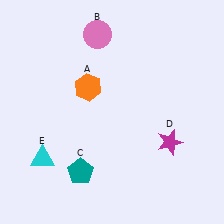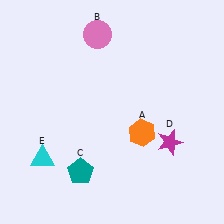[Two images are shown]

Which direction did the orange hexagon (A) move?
The orange hexagon (A) moved right.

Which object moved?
The orange hexagon (A) moved right.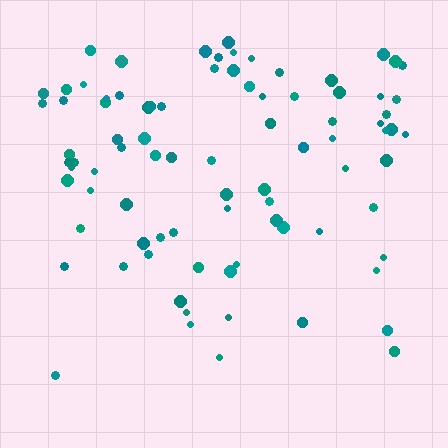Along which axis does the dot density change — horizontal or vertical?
Vertical.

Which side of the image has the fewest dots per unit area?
The bottom.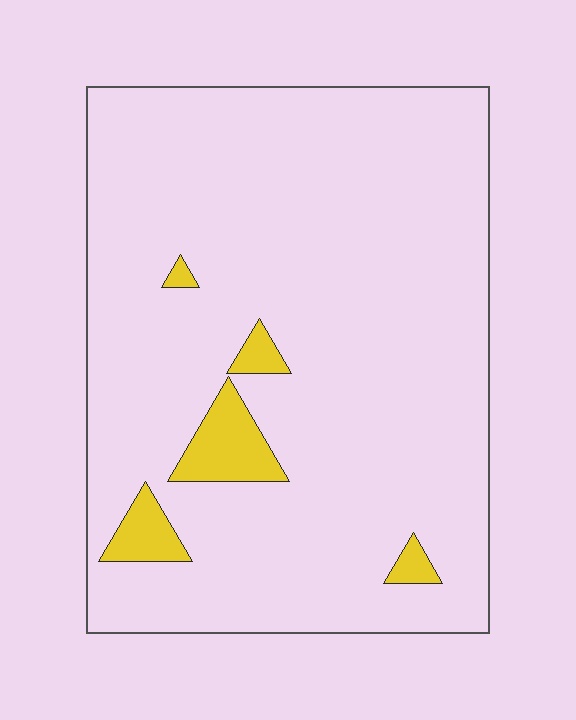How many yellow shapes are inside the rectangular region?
5.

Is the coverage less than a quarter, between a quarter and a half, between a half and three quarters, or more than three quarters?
Less than a quarter.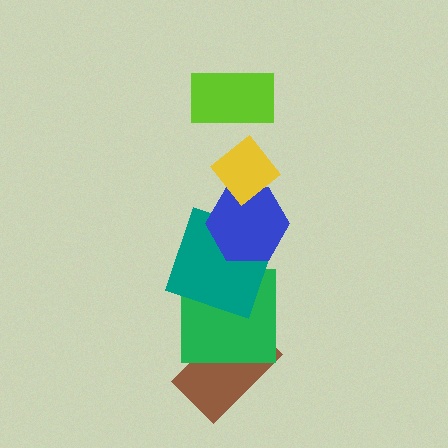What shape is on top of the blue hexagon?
The yellow diamond is on top of the blue hexagon.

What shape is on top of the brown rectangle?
The green square is on top of the brown rectangle.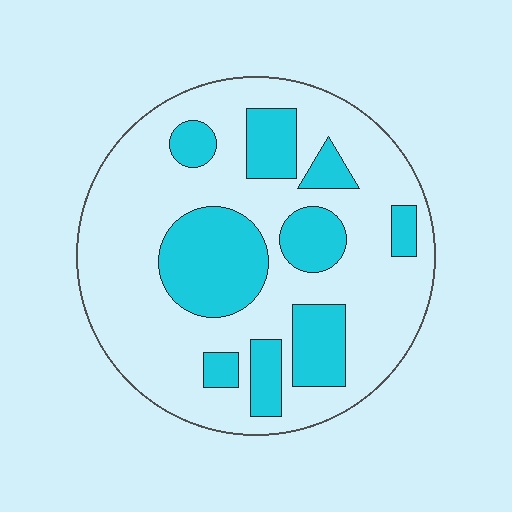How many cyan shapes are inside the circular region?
9.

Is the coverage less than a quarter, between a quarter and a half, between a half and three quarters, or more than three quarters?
Between a quarter and a half.